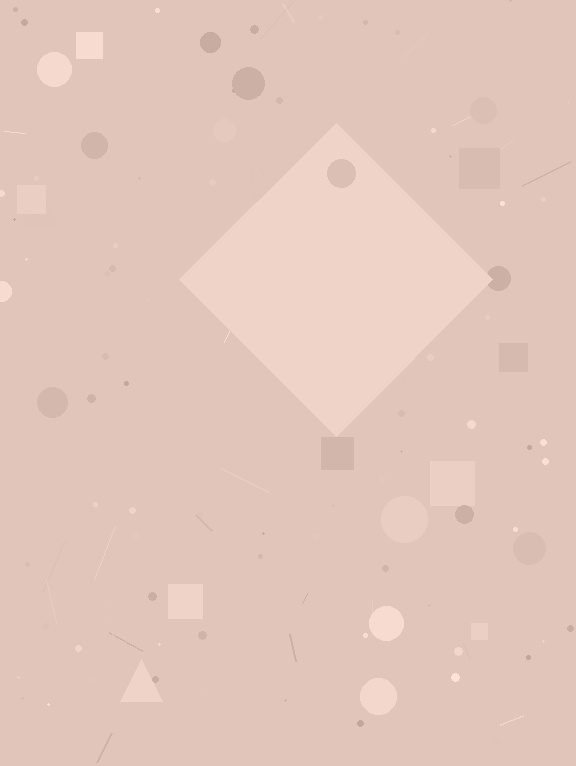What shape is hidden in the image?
A diamond is hidden in the image.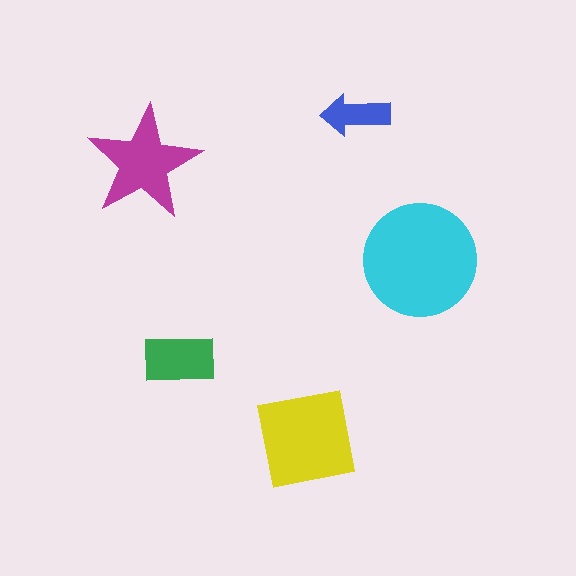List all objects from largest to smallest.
The cyan circle, the yellow square, the magenta star, the green rectangle, the blue arrow.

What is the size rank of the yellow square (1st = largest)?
2nd.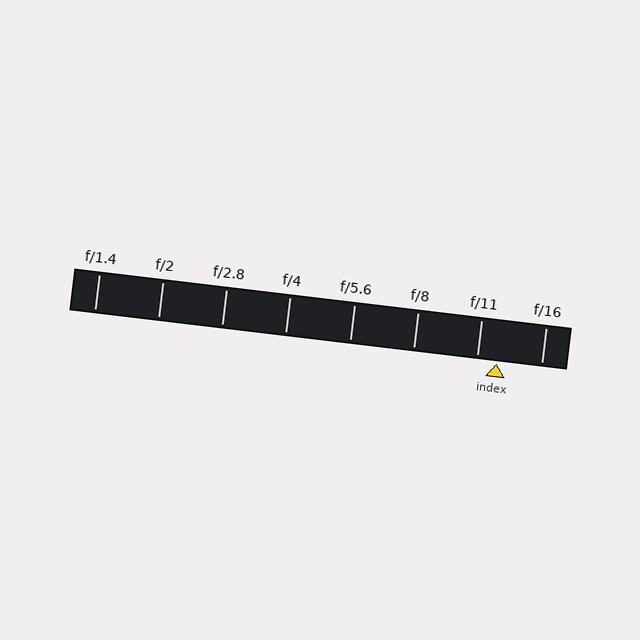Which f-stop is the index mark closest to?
The index mark is closest to f/11.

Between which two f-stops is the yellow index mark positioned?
The index mark is between f/11 and f/16.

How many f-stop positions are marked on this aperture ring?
There are 8 f-stop positions marked.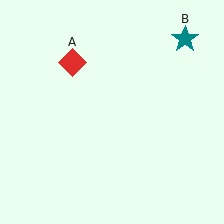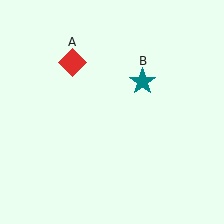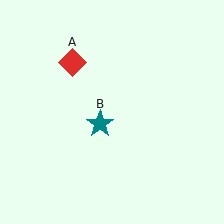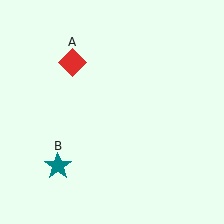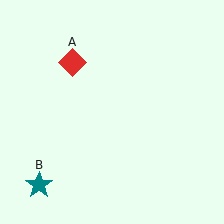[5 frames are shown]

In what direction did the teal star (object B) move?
The teal star (object B) moved down and to the left.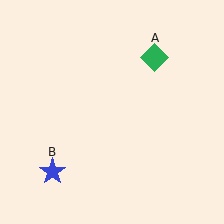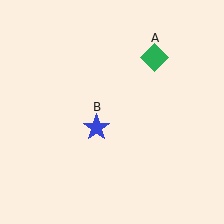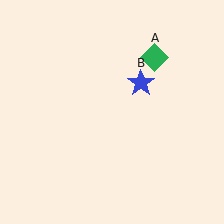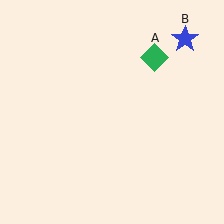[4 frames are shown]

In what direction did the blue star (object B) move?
The blue star (object B) moved up and to the right.